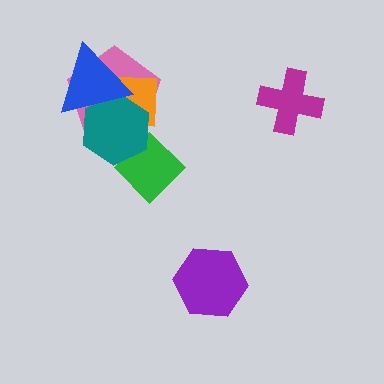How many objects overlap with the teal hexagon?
4 objects overlap with the teal hexagon.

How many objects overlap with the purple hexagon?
0 objects overlap with the purple hexagon.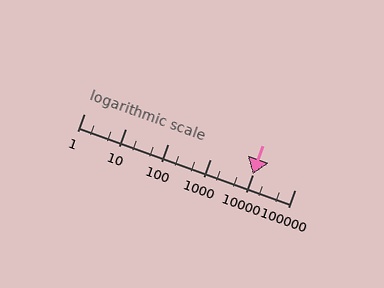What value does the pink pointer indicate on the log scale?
The pointer indicates approximately 10000.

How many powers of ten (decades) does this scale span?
The scale spans 5 decades, from 1 to 100000.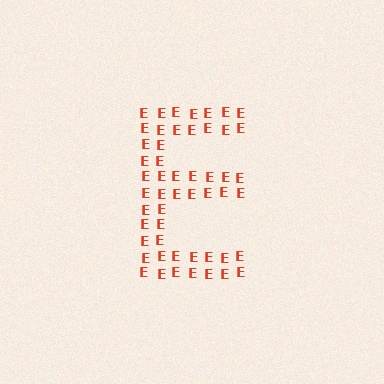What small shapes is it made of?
It is made of small letter E's.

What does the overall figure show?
The overall figure shows the letter E.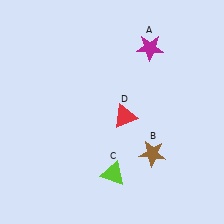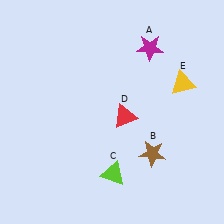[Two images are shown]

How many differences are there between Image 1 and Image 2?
There is 1 difference between the two images.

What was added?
A yellow triangle (E) was added in Image 2.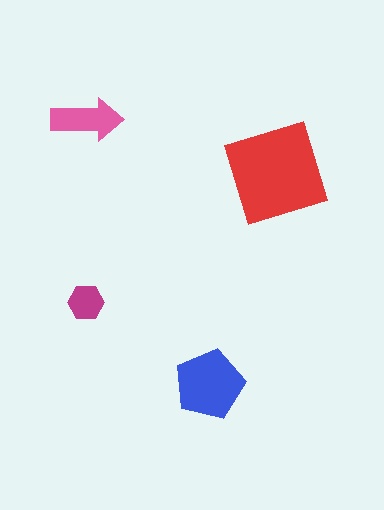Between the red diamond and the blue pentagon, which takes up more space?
The red diamond.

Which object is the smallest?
The magenta hexagon.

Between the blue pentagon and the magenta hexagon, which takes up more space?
The blue pentagon.